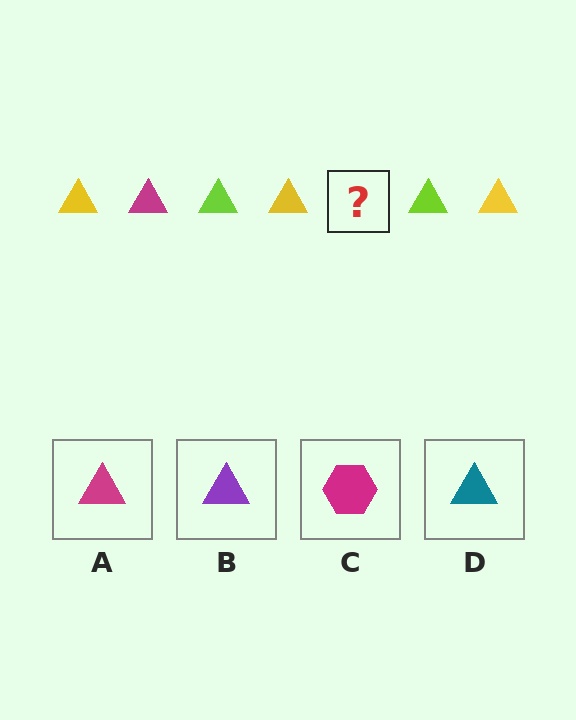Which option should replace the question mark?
Option A.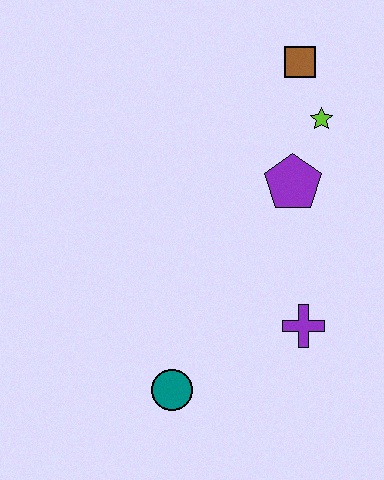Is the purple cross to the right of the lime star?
No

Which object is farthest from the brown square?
The teal circle is farthest from the brown square.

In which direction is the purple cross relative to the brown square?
The purple cross is below the brown square.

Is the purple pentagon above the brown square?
No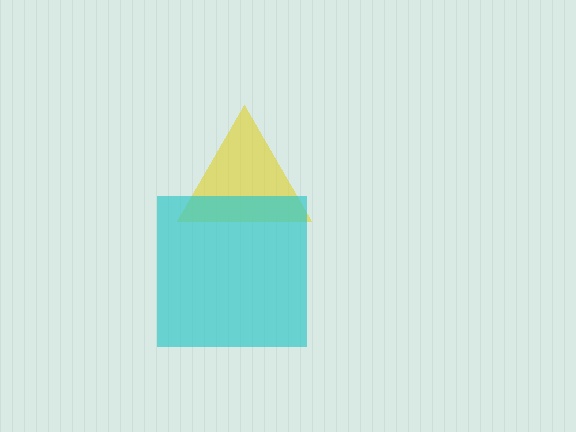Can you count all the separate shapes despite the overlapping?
Yes, there are 2 separate shapes.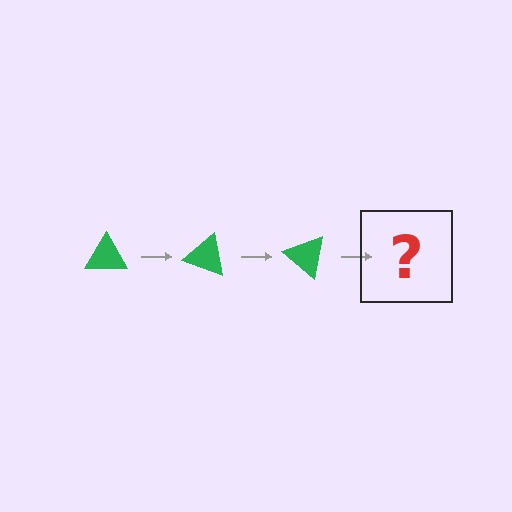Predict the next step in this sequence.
The next step is a green triangle rotated 60 degrees.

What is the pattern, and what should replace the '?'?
The pattern is that the triangle rotates 20 degrees each step. The '?' should be a green triangle rotated 60 degrees.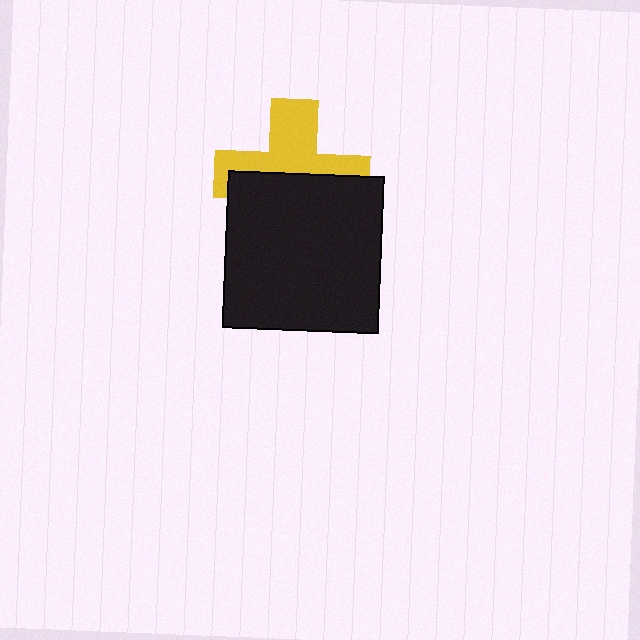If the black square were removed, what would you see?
You would see the complete yellow cross.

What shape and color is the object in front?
The object in front is a black square.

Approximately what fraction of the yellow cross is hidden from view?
Roughly 52% of the yellow cross is hidden behind the black square.